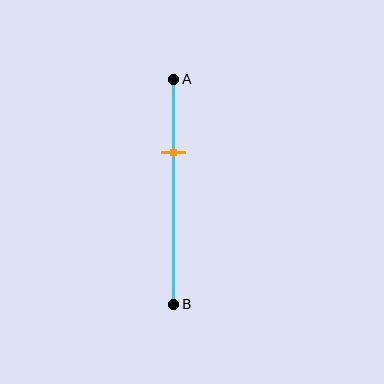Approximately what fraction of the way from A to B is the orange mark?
The orange mark is approximately 35% of the way from A to B.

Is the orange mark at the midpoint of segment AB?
No, the mark is at about 35% from A, not at the 50% midpoint.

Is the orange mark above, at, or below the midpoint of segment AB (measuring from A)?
The orange mark is above the midpoint of segment AB.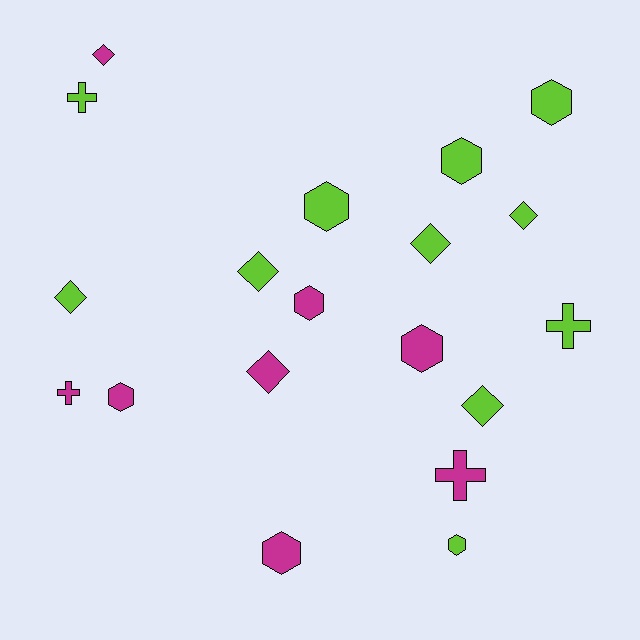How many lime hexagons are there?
There are 4 lime hexagons.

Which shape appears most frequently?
Hexagon, with 8 objects.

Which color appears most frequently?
Lime, with 11 objects.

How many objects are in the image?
There are 19 objects.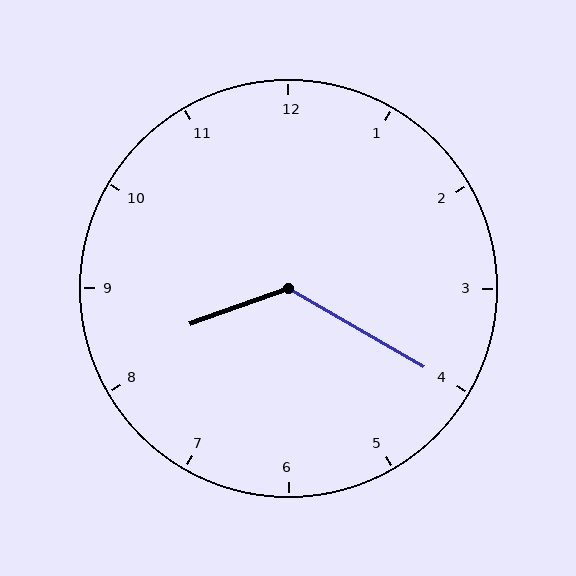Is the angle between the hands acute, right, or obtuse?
It is obtuse.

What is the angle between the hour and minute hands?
Approximately 130 degrees.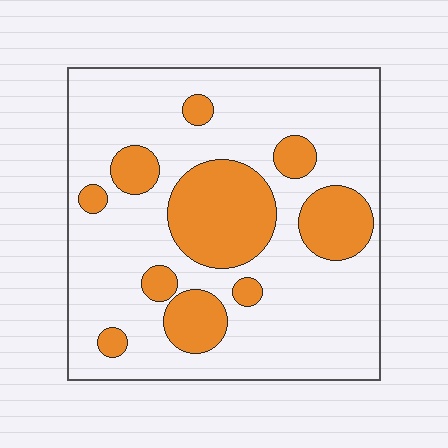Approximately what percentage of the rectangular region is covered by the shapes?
Approximately 25%.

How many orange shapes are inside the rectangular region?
10.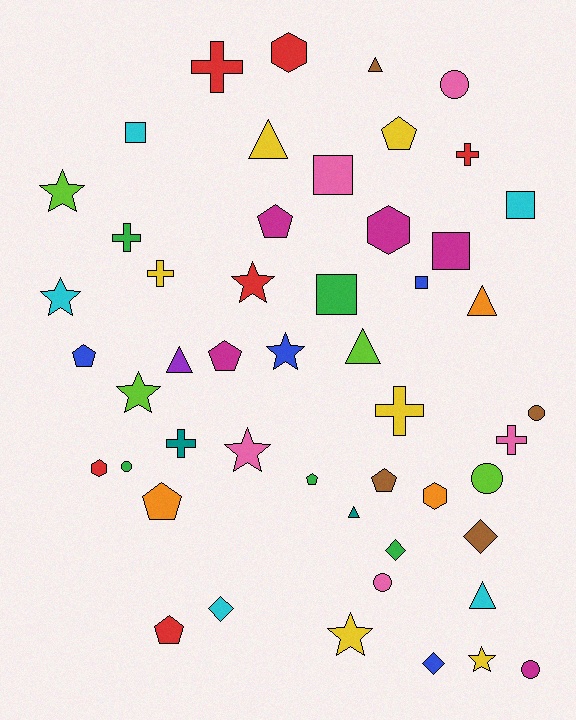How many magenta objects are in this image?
There are 5 magenta objects.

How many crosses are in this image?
There are 7 crosses.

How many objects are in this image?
There are 50 objects.